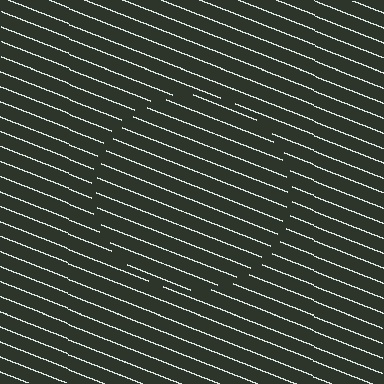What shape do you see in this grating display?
An illusory circle. The interior of the shape contains the same grating, shifted by half a period — the contour is defined by the phase discontinuity where line-ends from the inner and outer gratings abut.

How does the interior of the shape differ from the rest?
The interior of the shape contains the same grating, shifted by half a period — the contour is defined by the phase discontinuity where line-ends from the inner and outer gratings abut.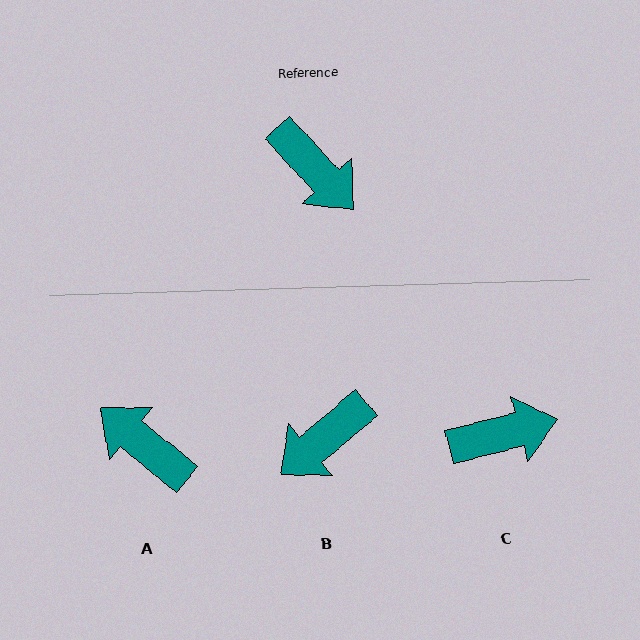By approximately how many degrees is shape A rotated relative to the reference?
Approximately 172 degrees clockwise.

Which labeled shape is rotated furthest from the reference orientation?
A, about 172 degrees away.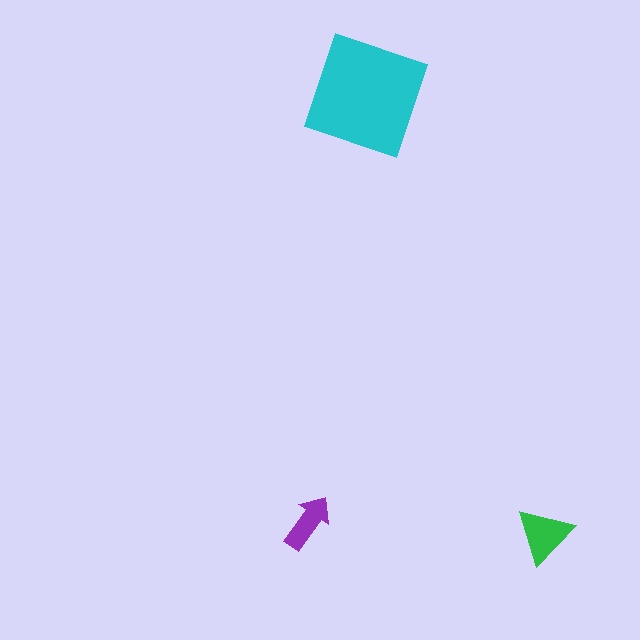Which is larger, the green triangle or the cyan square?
The cyan square.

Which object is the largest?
The cyan square.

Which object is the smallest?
The purple arrow.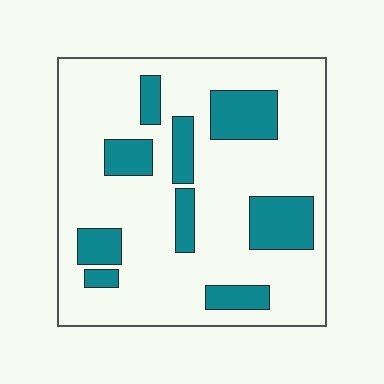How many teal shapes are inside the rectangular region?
9.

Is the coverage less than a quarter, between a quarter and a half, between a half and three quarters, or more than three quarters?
Less than a quarter.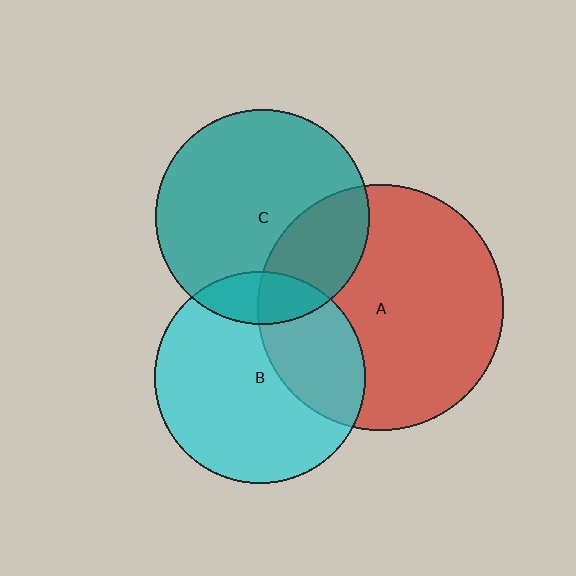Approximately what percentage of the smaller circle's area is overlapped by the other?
Approximately 30%.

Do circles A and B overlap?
Yes.